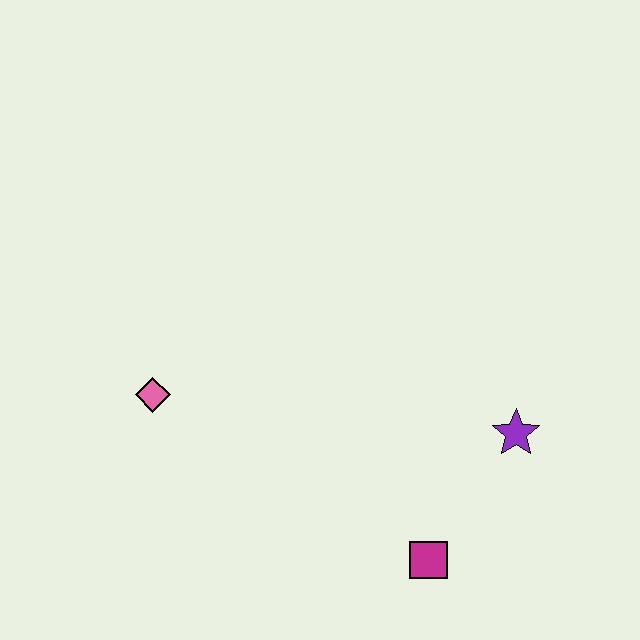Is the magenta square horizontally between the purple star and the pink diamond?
Yes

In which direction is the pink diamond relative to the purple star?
The pink diamond is to the left of the purple star.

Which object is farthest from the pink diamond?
The purple star is farthest from the pink diamond.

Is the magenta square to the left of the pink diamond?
No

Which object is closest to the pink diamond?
The magenta square is closest to the pink diamond.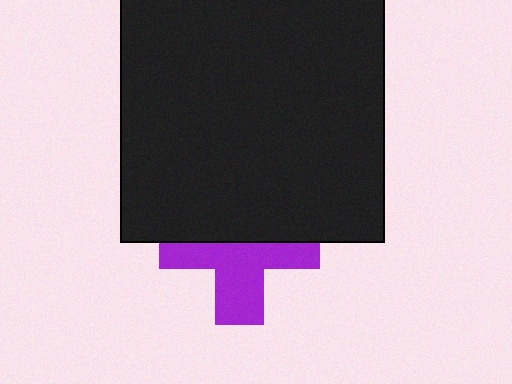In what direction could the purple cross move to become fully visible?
The purple cross could move down. That would shift it out from behind the black square entirely.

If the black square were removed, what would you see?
You would see the complete purple cross.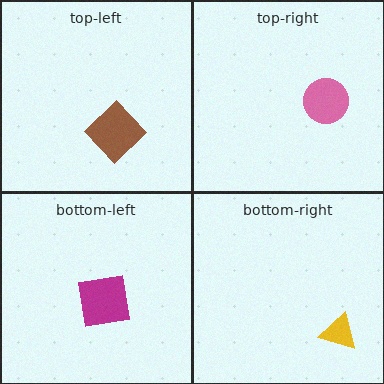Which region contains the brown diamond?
The top-left region.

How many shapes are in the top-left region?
1.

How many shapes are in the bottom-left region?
1.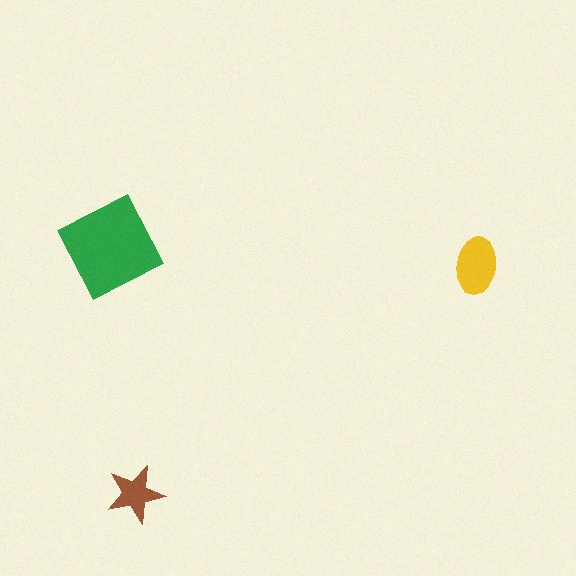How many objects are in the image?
There are 3 objects in the image.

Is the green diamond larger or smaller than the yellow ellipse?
Larger.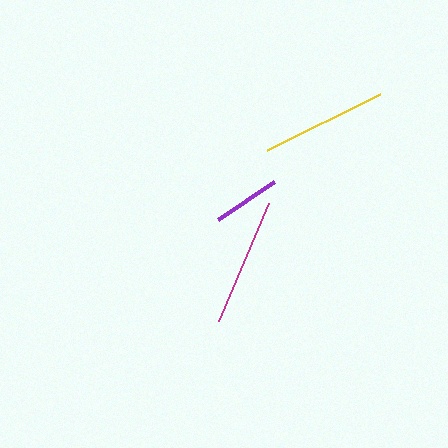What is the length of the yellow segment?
The yellow segment is approximately 126 pixels long.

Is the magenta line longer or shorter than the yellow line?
The magenta line is longer than the yellow line.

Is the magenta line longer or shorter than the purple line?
The magenta line is longer than the purple line.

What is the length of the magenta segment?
The magenta segment is approximately 127 pixels long.